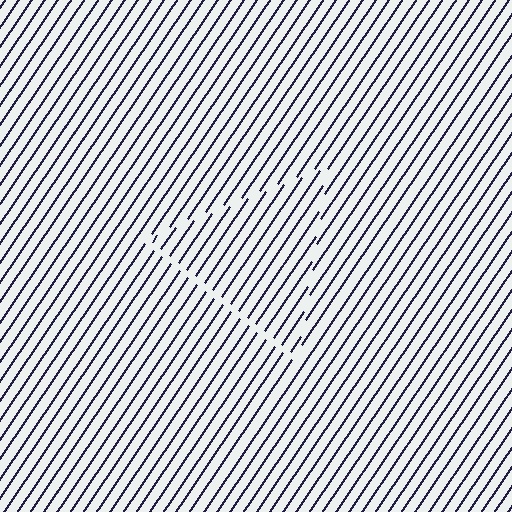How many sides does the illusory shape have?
3 sides — the line-ends trace a triangle.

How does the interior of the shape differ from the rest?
The interior of the shape contains the same grating, shifted by half a period — the contour is defined by the phase discontinuity where line-ends from the inner and outer gratings abut.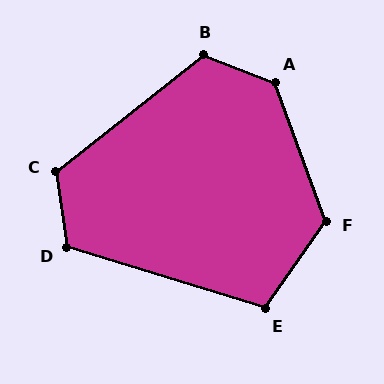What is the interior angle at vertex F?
Approximately 125 degrees (obtuse).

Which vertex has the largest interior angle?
A, at approximately 131 degrees.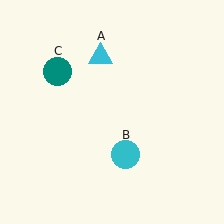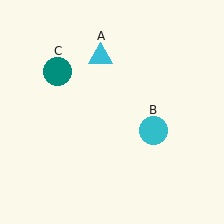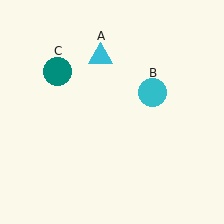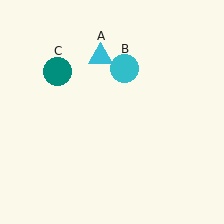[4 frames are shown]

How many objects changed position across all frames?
1 object changed position: cyan circle (object B).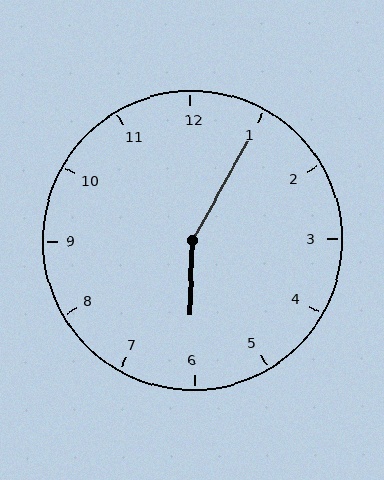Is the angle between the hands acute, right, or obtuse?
It is obtuse.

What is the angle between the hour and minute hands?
Approximately 152 degrees.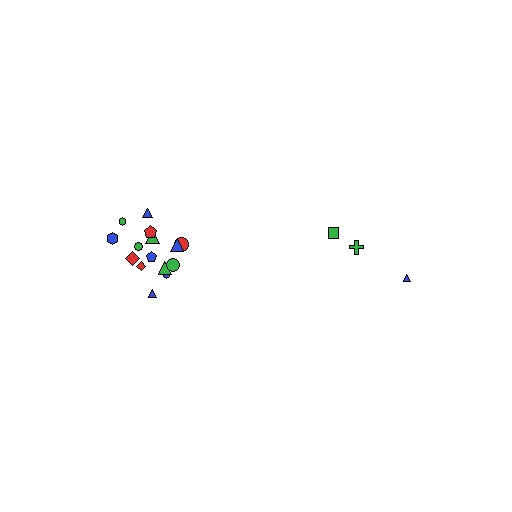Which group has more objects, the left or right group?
The left group.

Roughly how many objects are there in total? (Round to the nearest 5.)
Roughly 20 objects in total.